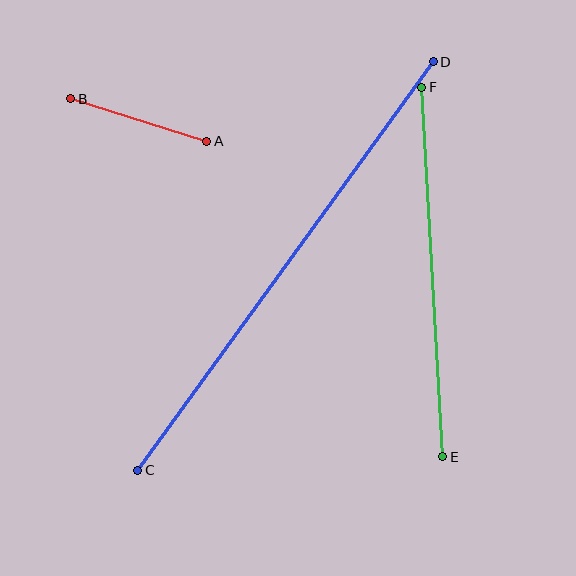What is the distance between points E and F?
The distance is approximately 370 pixels.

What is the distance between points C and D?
The distance is approximately 504 pixels.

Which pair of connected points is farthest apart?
Points C and D are farthest apart.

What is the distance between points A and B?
The distance is approximately 142 pixels.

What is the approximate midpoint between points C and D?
The midpoint is at approximately (286, 266) pixels.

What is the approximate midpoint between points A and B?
The midpoint is at approximately (139, 120) pixels.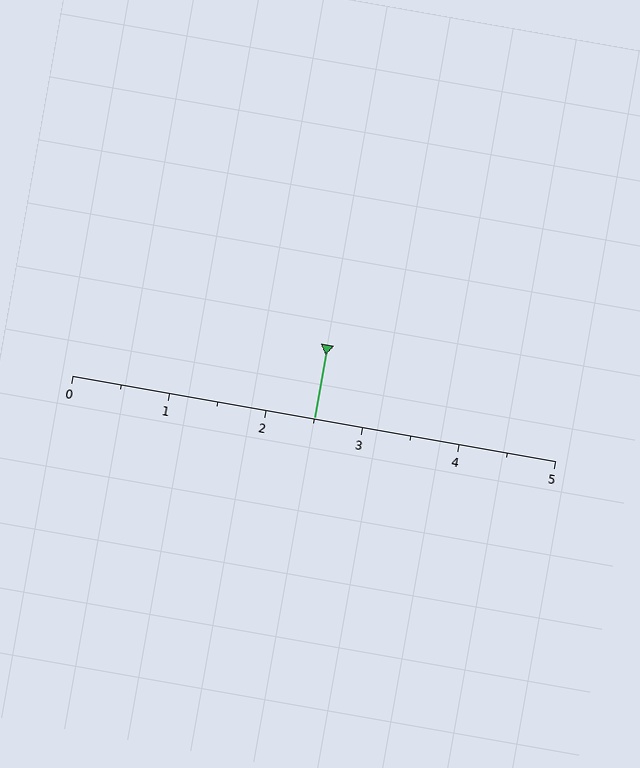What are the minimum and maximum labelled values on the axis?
The axis runs from 0 to 5.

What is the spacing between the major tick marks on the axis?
The major ticks are spaced 1 apart.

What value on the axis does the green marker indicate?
The marker indicates approximately 2.5.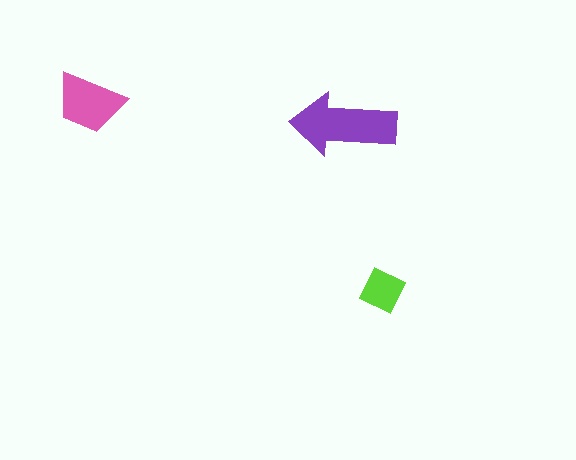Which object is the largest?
The purple arrow.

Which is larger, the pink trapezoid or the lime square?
The pink trapezoid.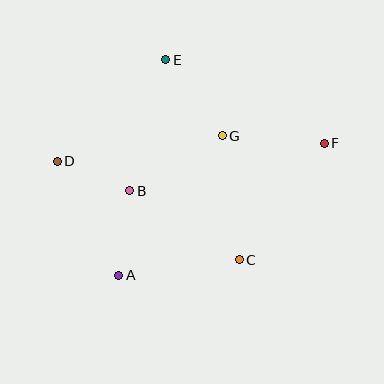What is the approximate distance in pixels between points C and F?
The distance between C and F is approximately 144 pixels.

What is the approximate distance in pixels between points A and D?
The distance between A and D is approximately 130 pixels.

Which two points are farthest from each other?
Points D and F are farthest from each other.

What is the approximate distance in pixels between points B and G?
The distance between B and G is approximately 107 pixels.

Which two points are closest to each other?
Points B and D are closest to each other.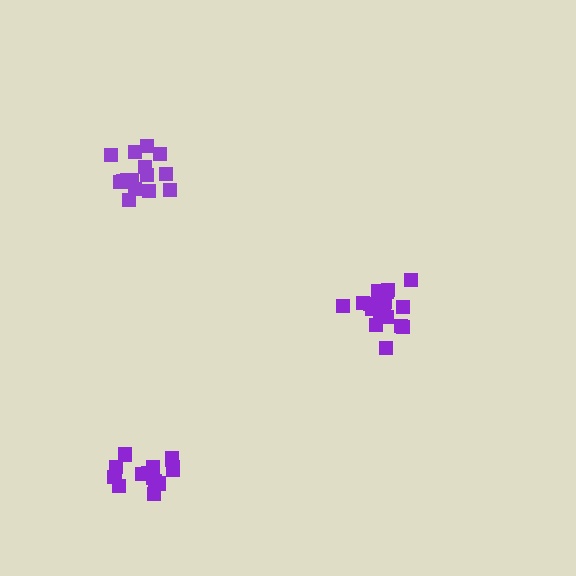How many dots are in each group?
Group 1: 20 dots, Group 2: 15 dots, Group 3: 16 dots (51 total).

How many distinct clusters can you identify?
There are 3 distinct clusters.